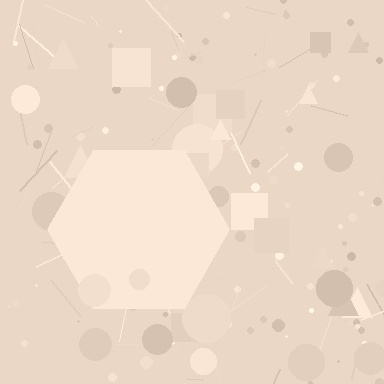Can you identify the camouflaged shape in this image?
The camouflaged shape is a hexagon.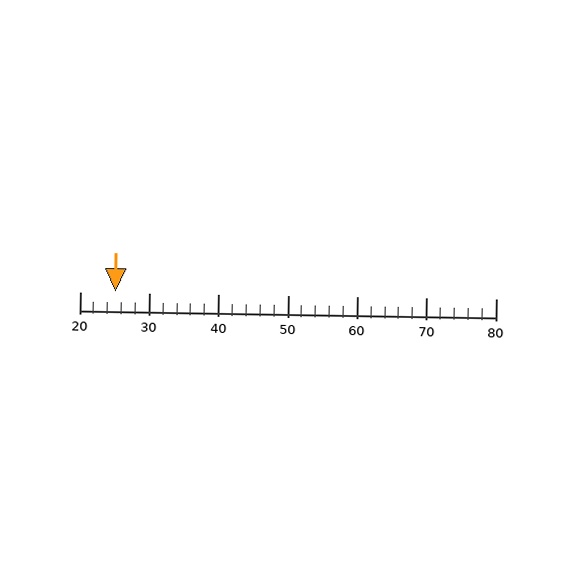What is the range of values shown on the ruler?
The ruler shows values from 20 to 80.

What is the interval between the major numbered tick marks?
The major tick marks are spaced 10 units apart.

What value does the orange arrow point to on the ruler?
The orange arrow points to approximately 25.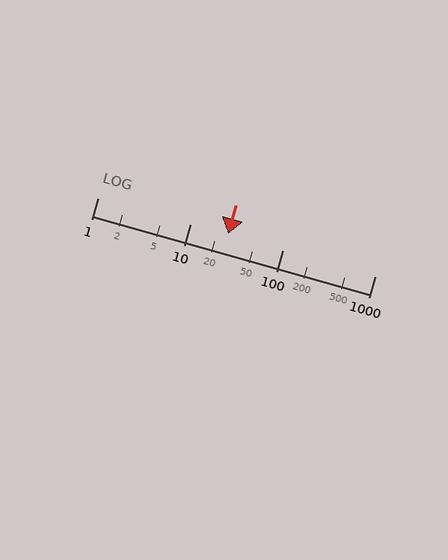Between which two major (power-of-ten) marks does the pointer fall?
The pointer is between 10 and 100.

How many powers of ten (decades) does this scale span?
The scale spans 3 decades, from 1 to 1000.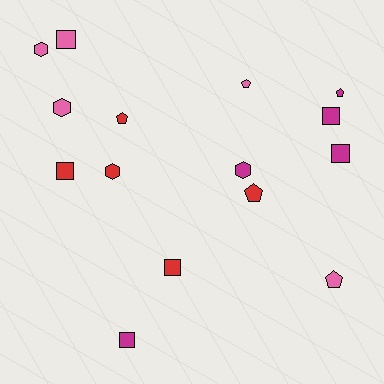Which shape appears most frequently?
Square, with 6 objects.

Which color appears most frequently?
Magenta, with 5 objects.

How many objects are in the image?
There are 15 objects.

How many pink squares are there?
There is 1 pink square.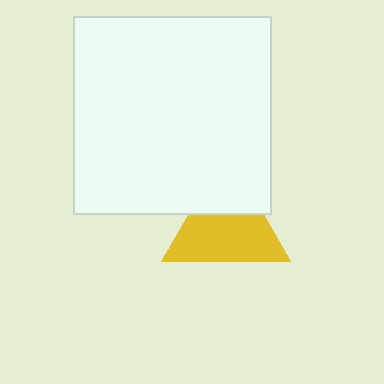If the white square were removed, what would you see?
You would see the complete yellow triangle.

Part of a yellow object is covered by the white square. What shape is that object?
It is a triangle.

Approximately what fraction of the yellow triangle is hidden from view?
Roughly 35% of the yellow triangle is hidden behind the white square.